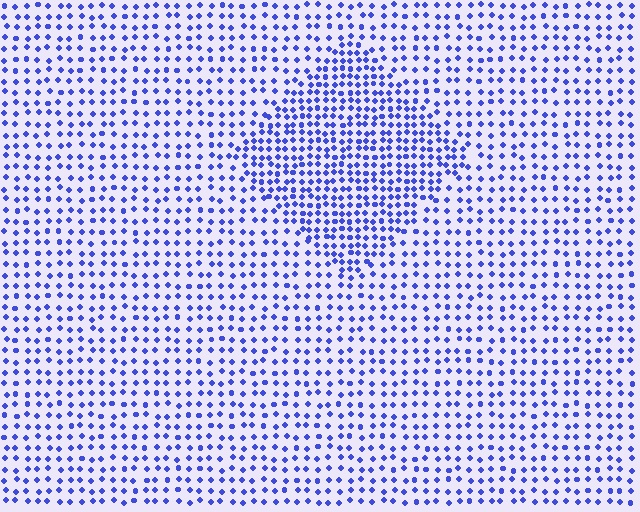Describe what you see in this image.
The image contains small blue elements arranged at two different densities. A diamond-shaped region is visible where the elements are more densely packed than the surrounding area.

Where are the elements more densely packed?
The elements are more densely packed inside the diamond boundary.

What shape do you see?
I see a diamond.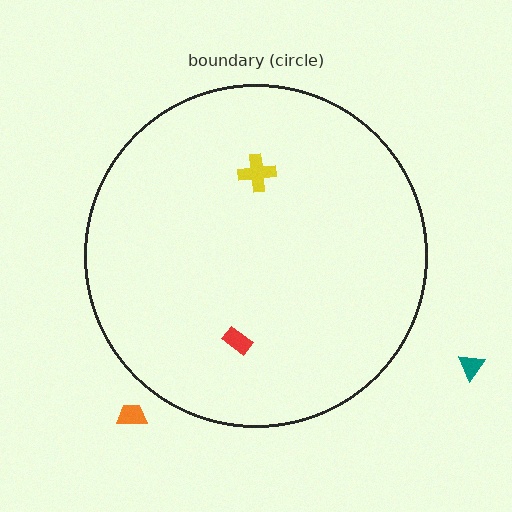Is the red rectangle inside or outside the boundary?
Inside.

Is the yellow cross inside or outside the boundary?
Inside.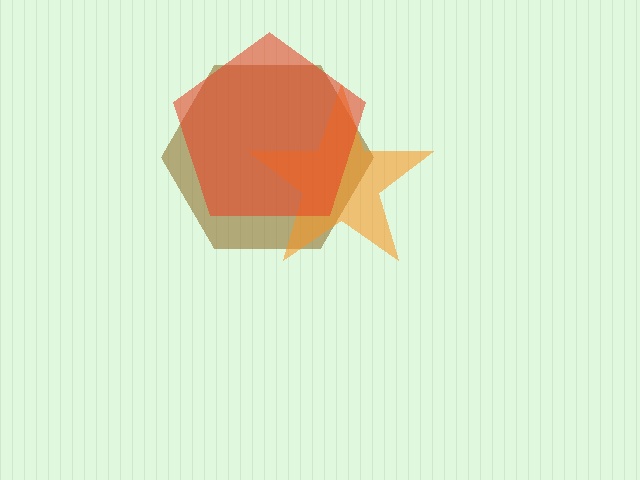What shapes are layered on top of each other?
The layered shapes are: a brown hexagon, an orange star, a red pentagon.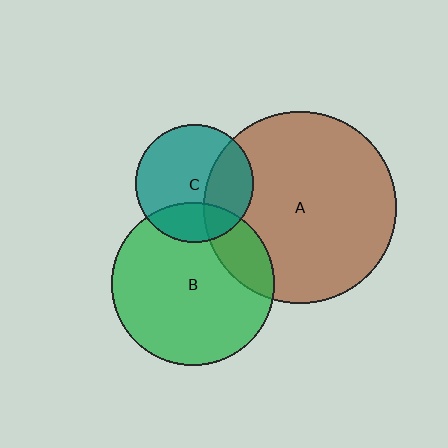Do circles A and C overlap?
Yes.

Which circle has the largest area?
Circle A (brown).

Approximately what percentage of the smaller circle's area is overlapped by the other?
Approximately 30%.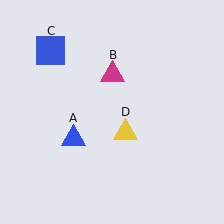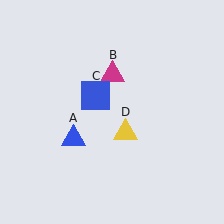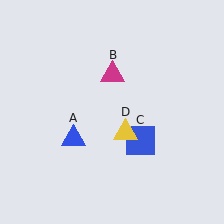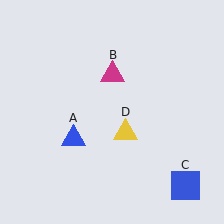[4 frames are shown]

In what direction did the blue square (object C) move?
The blue square (object C) moved down and to the right.